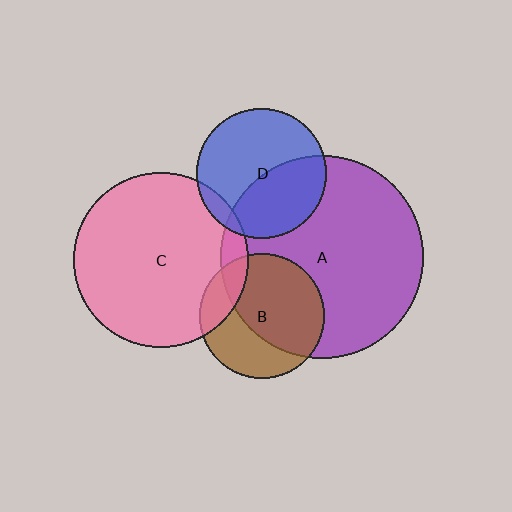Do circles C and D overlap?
Yes.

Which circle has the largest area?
Circle A (purple).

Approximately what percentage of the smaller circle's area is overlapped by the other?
Approximately 5%.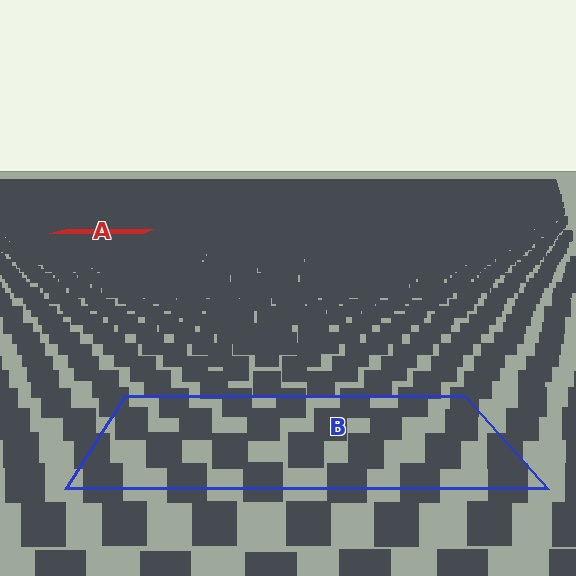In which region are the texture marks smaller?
The texture marks are smaller in region A, because it is farther away.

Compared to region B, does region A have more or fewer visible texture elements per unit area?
Region A has more texture elements per unit area — they are packed more densely because it is farther away.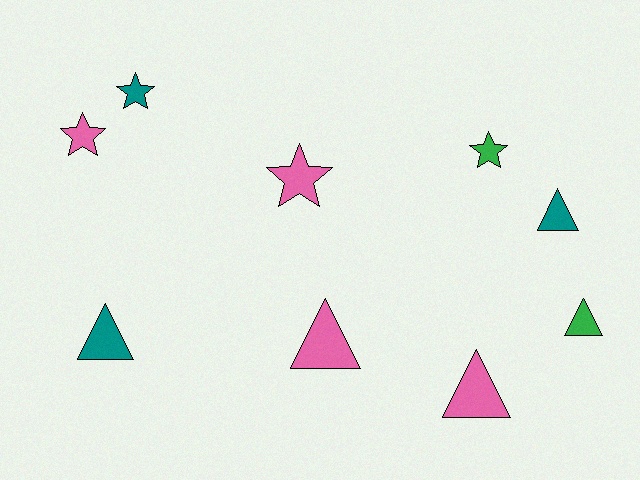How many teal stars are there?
There is 1 teal star.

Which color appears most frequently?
Pink, with 4 objects.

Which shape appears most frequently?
Triangle, with 5 objects.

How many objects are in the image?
There are 9 objects.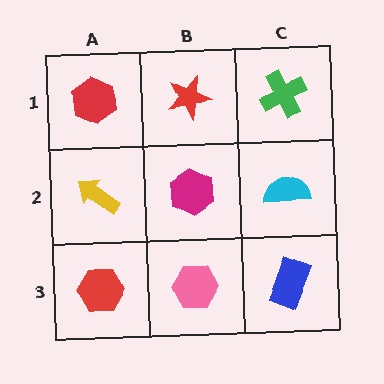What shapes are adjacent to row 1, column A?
A yellow arrow (row 2, column A), a red star (row 1, column B).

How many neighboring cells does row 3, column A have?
2.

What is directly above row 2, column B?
A red star.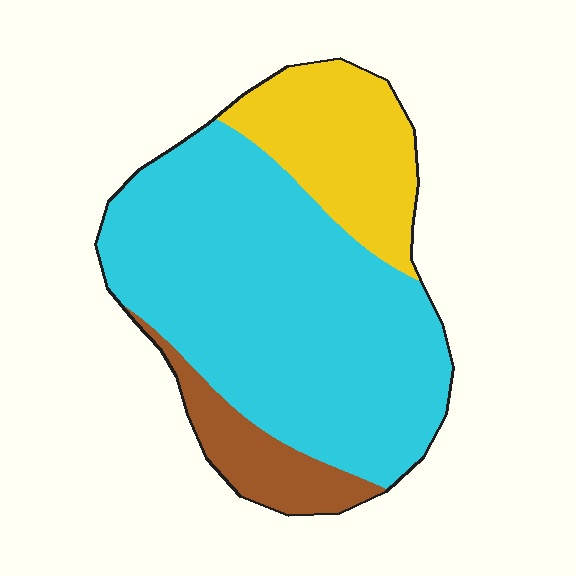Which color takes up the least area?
Brown, at roughly 10%.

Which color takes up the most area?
Cyan, at roughly 65%.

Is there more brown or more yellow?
Yellow.